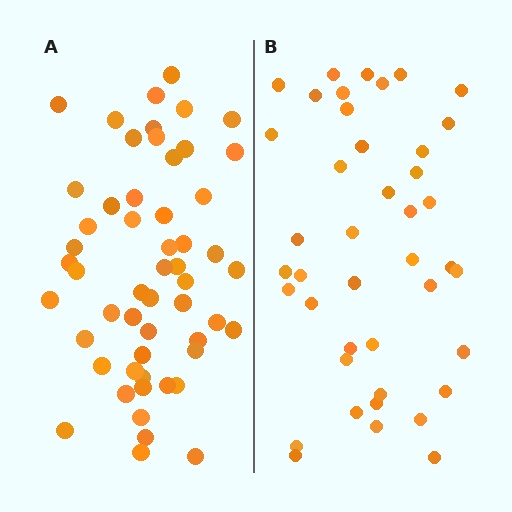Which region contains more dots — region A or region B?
Region A (the left region) has more dots.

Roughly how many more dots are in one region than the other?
Region A has roughly 12 or so more dots than region B.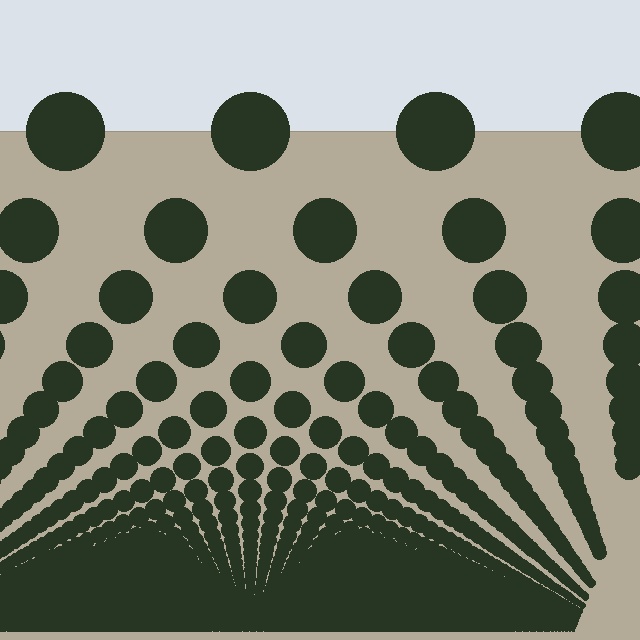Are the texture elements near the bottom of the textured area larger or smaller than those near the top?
Smaller. The gradient is inverted — elements near the bottom are smaller and denser.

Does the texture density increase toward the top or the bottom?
Density increases toward the bottom.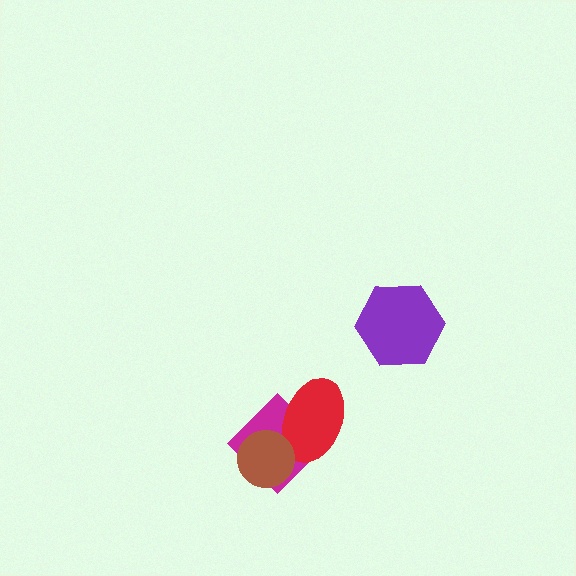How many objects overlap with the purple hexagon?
0 objects overlap with the purple hexagon.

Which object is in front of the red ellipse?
The brown circle is in front of the red ellipse.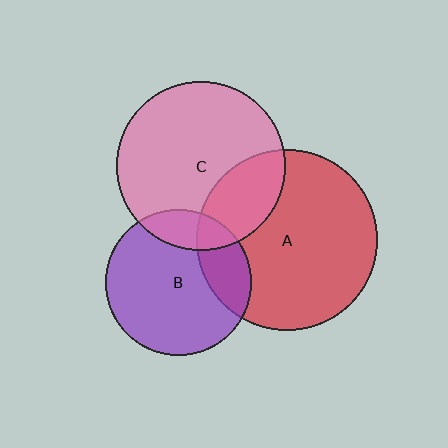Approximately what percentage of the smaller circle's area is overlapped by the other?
Approximately 25%.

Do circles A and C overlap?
Yes.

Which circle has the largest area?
Circle A (red).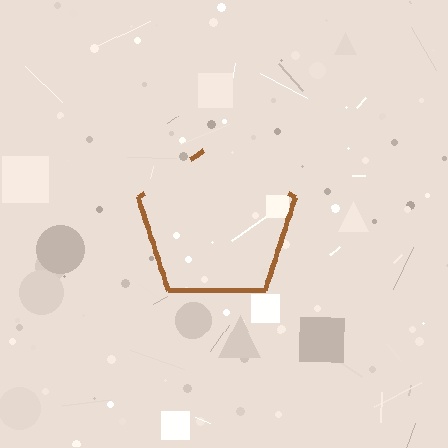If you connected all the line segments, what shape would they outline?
They would outline a pentagon.